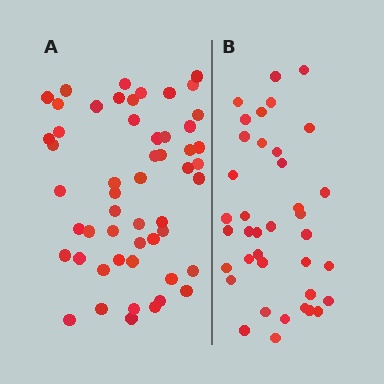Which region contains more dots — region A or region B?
Region A (the left region) has more dots.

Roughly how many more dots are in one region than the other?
Region A has approximately 15 more dots than region B.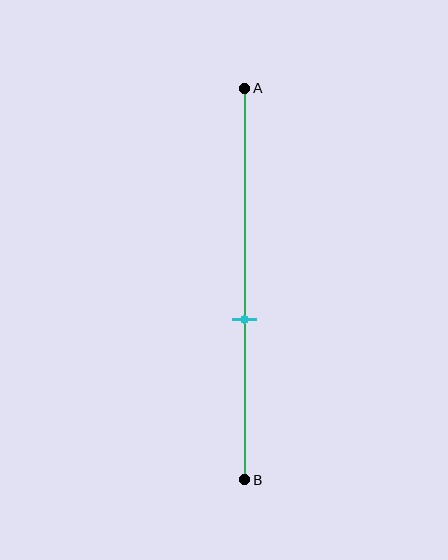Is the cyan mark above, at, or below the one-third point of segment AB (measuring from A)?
The cyan mark is below the one-third point of segment AB.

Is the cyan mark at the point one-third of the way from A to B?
No, the mark is at about 60% from A, not at the 33% one-third point.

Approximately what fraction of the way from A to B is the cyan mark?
The cyan mark is approximately 60% of the way from A to B.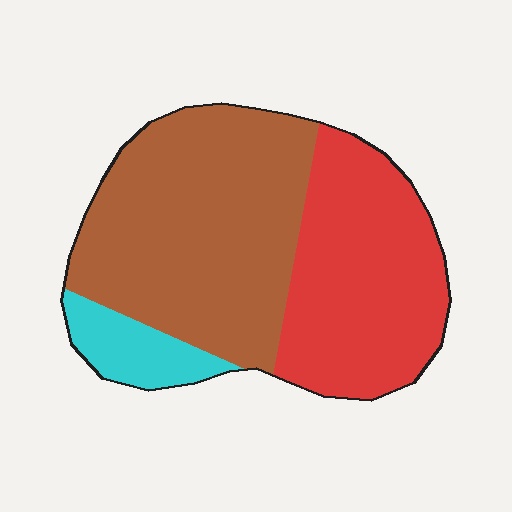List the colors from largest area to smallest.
From largest to smallest: brown, red, cyan.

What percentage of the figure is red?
Red takes up about three eighths (3/8) of the figure.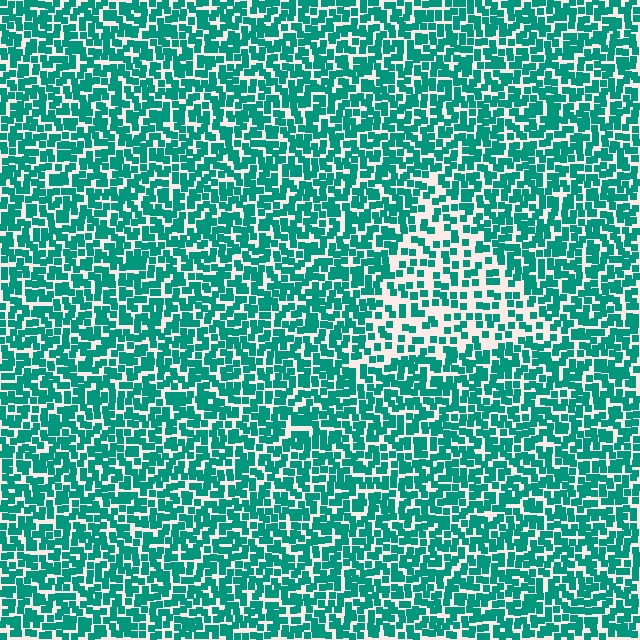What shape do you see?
I see a triangle.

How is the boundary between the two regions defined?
The boundary is defined by a change in element density (approximately 1.9x ratio). All elements are the same color, size, and shape.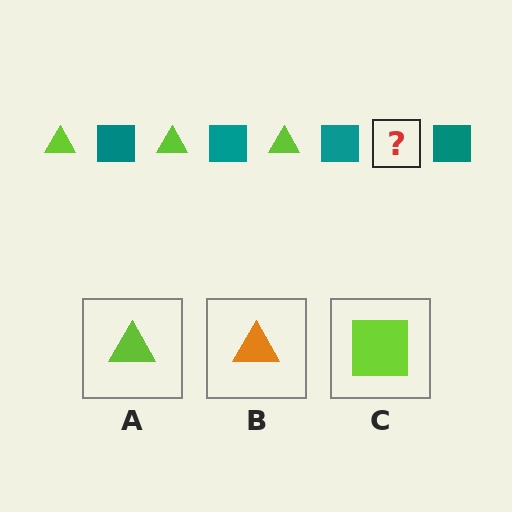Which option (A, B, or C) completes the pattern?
A.